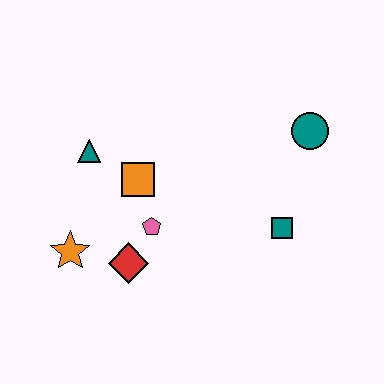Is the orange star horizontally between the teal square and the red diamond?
No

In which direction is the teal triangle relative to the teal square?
The teal triangle is to the left of the teal square.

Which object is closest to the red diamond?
The pink pentagon is closest to the red diamond.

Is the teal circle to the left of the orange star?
No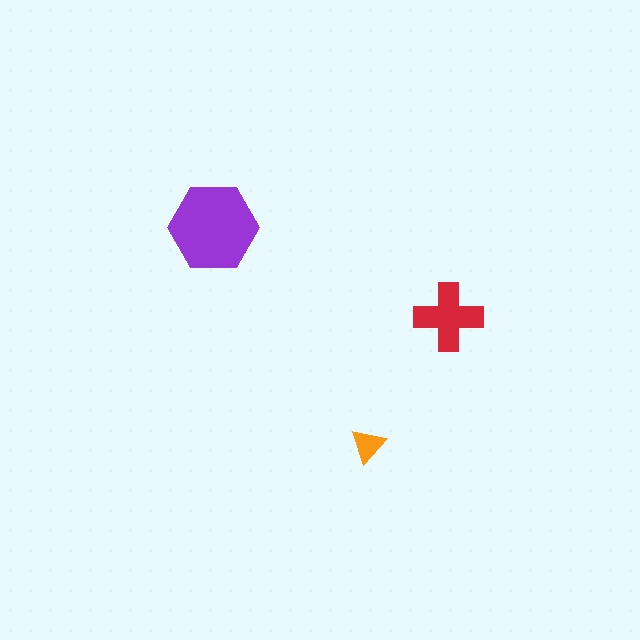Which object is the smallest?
The orange triangle.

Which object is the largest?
The purple hexagon.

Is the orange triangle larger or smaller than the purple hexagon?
Smaller.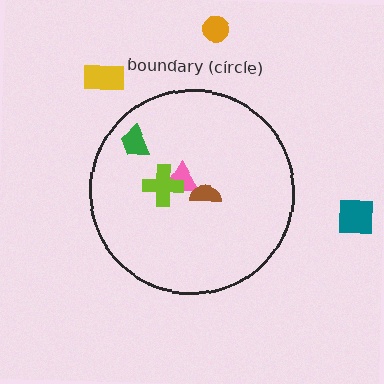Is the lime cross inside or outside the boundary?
Inside.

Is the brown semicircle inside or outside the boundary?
Inside.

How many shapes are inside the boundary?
4 inside, 3 outside.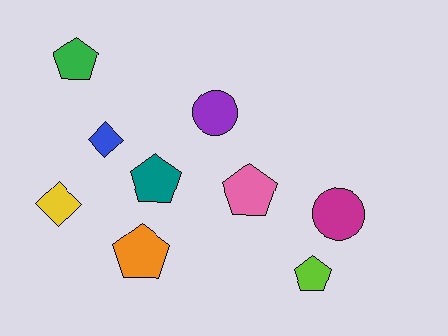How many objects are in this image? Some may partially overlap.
There are 9 objects.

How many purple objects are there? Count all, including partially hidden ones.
There is 1 purple object.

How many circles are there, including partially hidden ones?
There are 2 circles.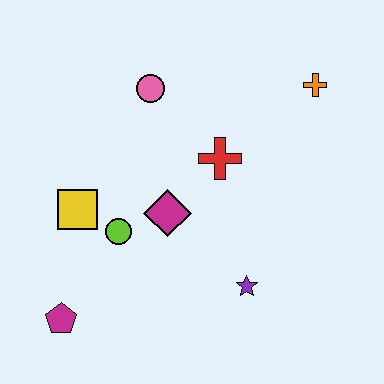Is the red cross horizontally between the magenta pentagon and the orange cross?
Yes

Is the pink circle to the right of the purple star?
No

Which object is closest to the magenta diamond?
The lime circle is closest to the magenta diamond.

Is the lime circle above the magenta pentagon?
Yes